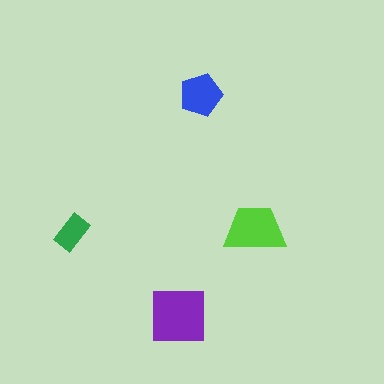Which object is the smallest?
The green rectangle.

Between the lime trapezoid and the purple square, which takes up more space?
The purple square.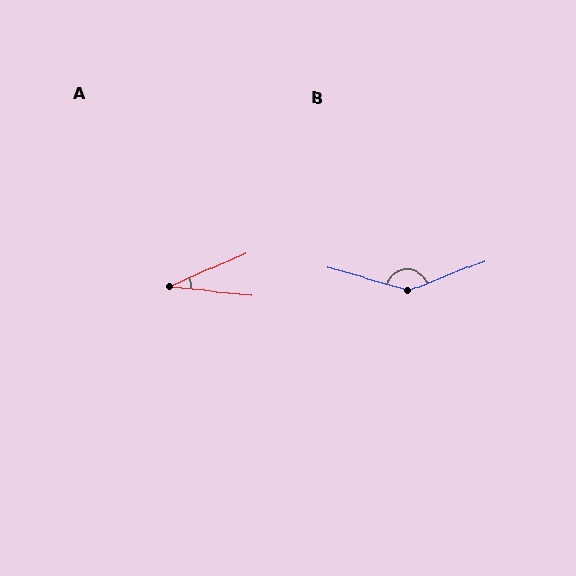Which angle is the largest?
B, at approximately 142 degrees.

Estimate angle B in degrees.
Approximately 142 degrees.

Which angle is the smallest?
A, at approximately 30 degrees.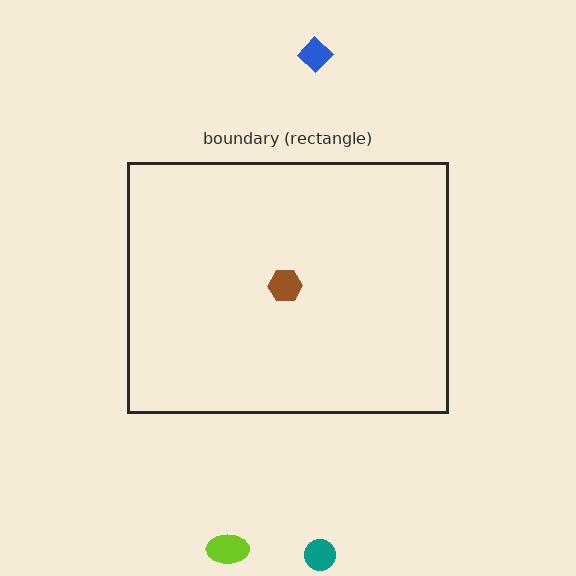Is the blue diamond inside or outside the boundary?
Outside.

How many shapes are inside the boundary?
1 inside, 3 outside.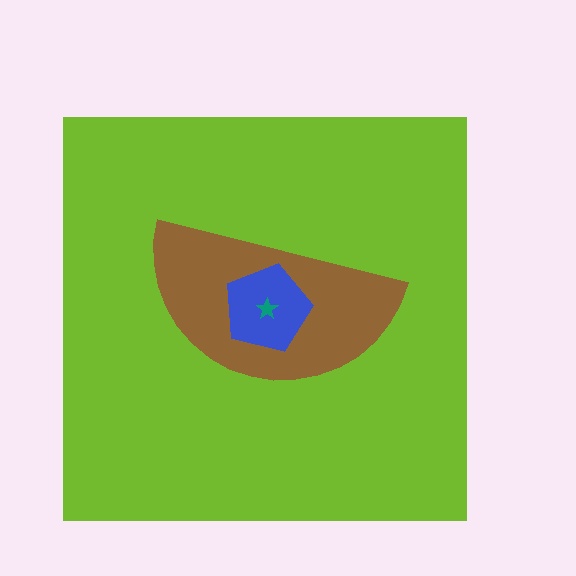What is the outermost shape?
The lime square.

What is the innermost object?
The teal star.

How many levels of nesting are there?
4.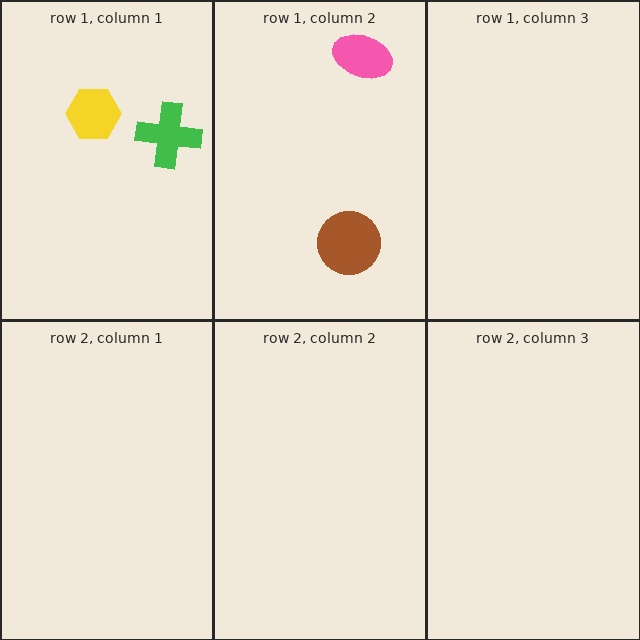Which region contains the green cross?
The row 1, column 1 region.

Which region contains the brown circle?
The row 1, column 2 region.